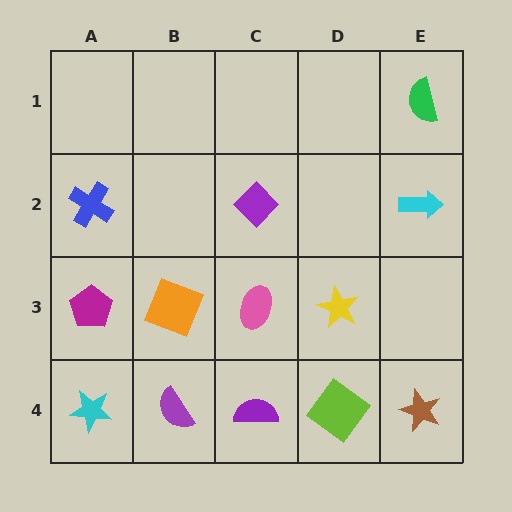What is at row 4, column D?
A lime diamond.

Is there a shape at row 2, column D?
No, that cell is empty.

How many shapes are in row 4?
5 shapes.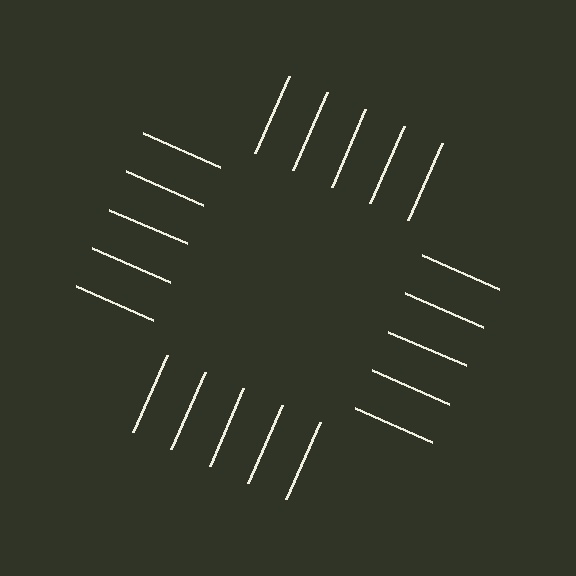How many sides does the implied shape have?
4 sides — the line-ends trace a square.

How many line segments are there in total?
20 — 5 along each of the 4 edges.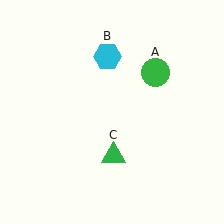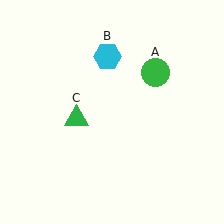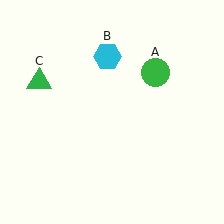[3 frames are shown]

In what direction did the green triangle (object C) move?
The green triangle (object C) moved up and to the left.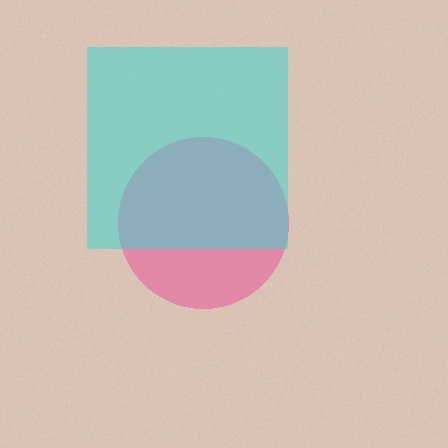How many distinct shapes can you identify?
There are 2 distinct shapes: a pink circle, a cyan square.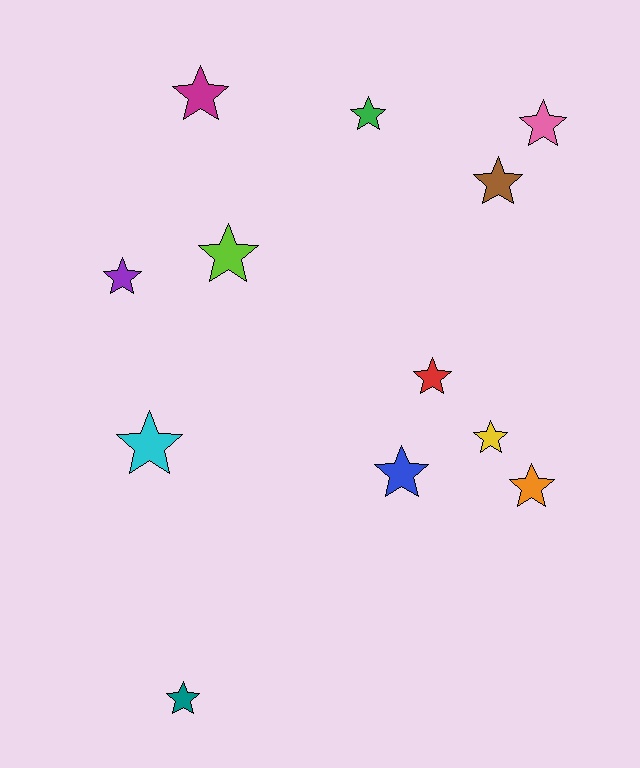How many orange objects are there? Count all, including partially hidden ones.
There is 1 orange object.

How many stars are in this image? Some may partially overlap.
There are 12 stars.